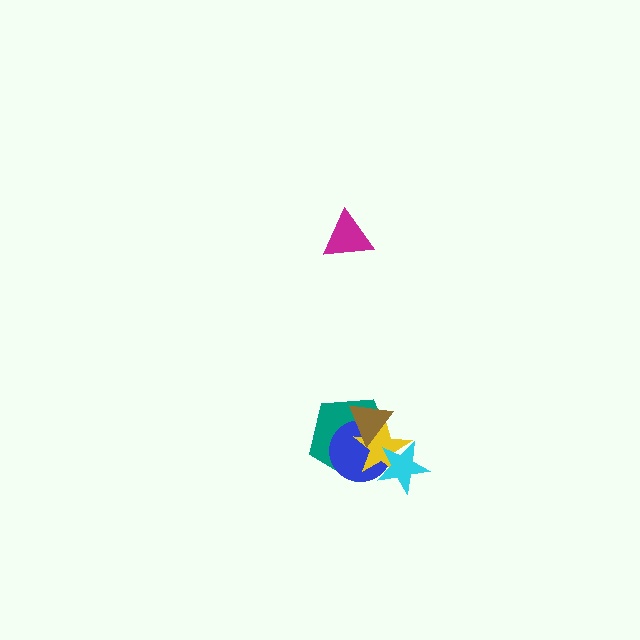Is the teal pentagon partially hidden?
Yes, it is partially covered by another shape.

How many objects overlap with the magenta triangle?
0 objects overlap with the magenta triangle.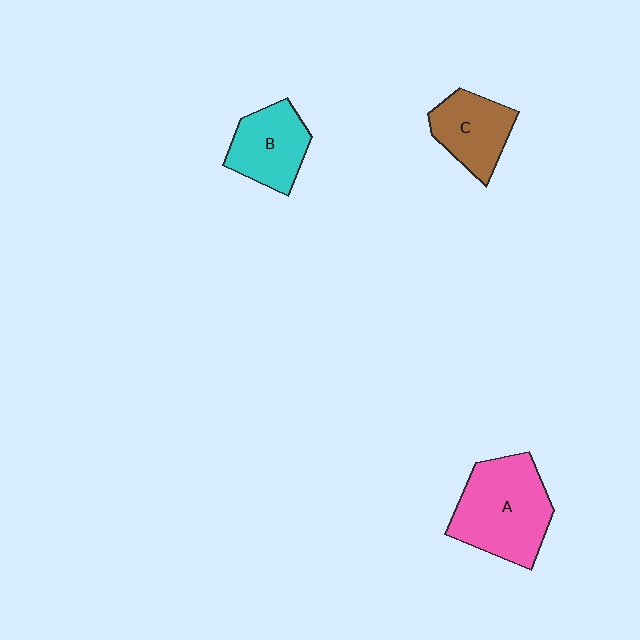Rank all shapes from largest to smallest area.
From largest to smallest: A (pink), B (cyan), C (brown).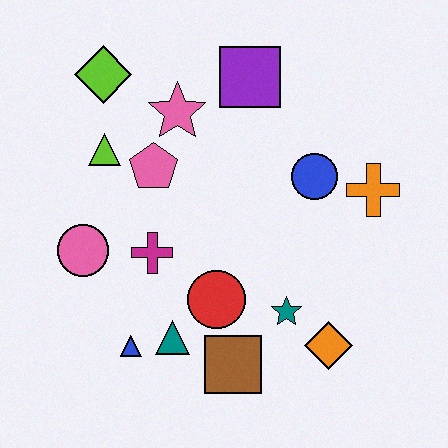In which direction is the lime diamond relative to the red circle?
The lime diamond is above the red circle.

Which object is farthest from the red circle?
The lime diamond is farthest from the red circle.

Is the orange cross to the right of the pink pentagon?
Yes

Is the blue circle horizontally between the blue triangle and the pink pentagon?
No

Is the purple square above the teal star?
Yes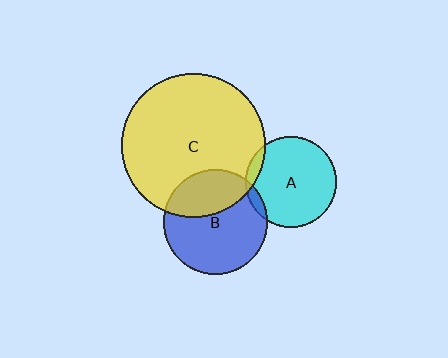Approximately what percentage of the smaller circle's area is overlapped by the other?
Approximately 35%.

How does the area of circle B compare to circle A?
Approximately 1.3 times.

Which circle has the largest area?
Circle C (yellow).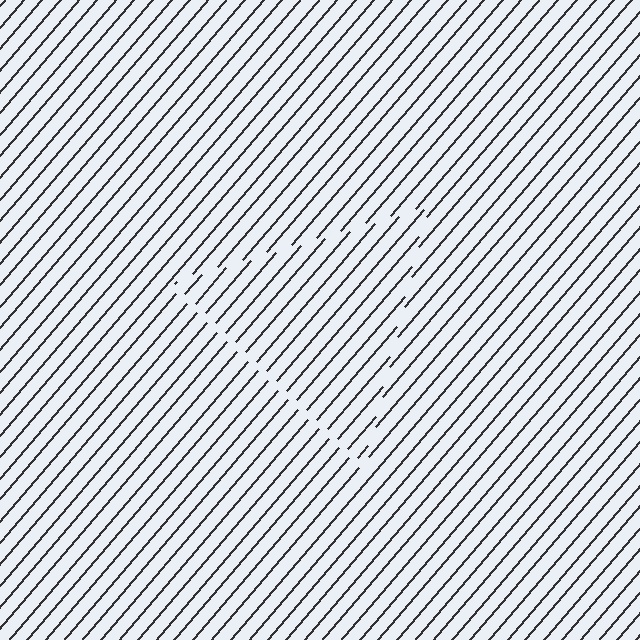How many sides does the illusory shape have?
3 sides — the line-ends trace a triangle.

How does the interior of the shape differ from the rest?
The interior of the shape contains the same grating, shifted by half a period — the contour is defined by the phase discontinuity where line-ends from the inner and outer gratings abut.